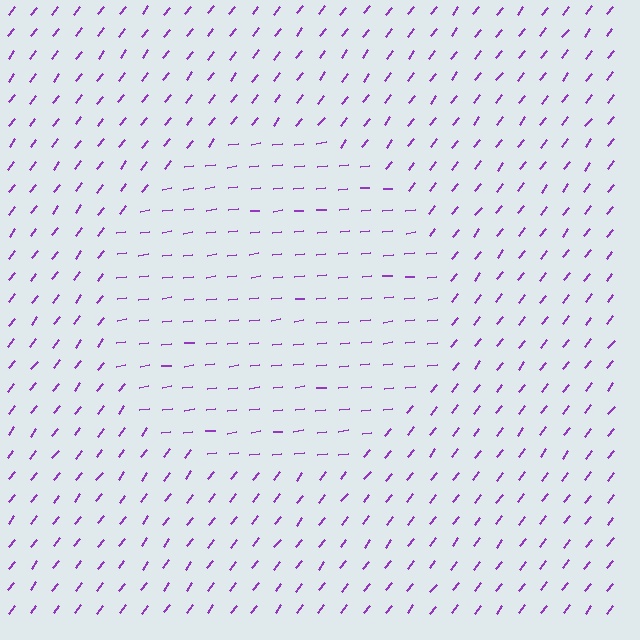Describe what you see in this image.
The image is filled with small purple line segments. A circle region in the image has lines oriented differently from the surrounding lines, creating a visible texture boundary.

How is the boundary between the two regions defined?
The boundary is defined purely by a change in line orientation (approximately 45 degrees difference). All lines are the same color and thickness.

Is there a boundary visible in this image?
Yes, there is a texture boundary formed by a change in line orientation.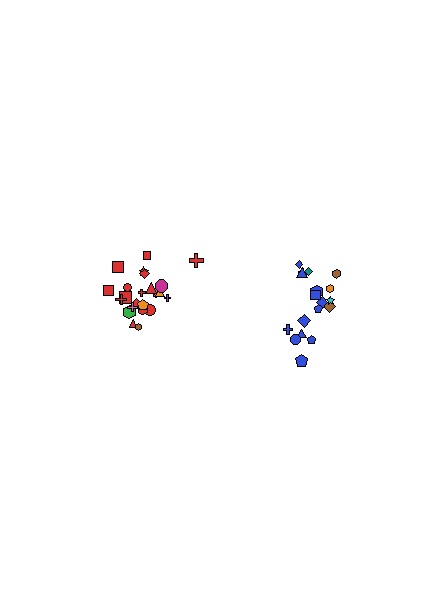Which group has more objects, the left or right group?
The left group.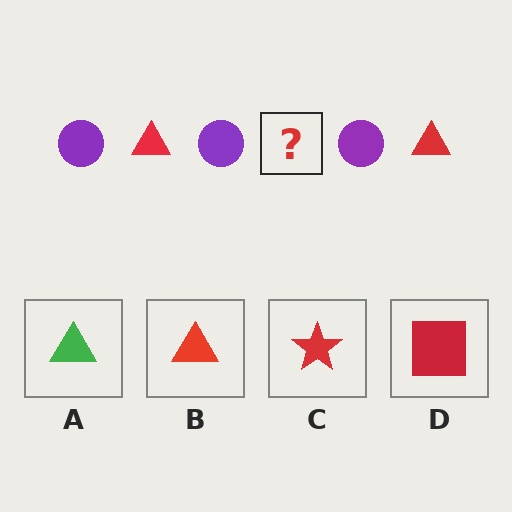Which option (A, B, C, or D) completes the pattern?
B.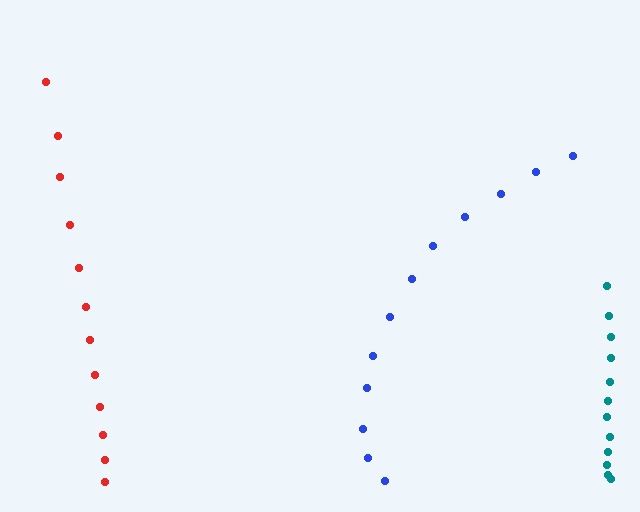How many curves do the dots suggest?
There are 3 distinct paths.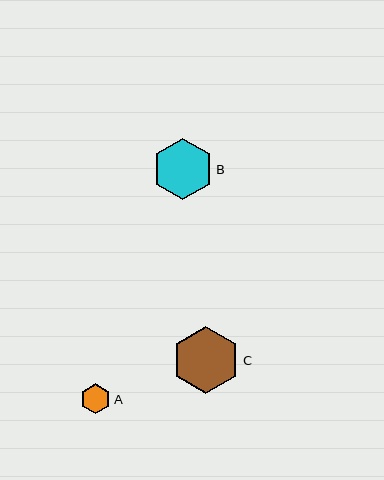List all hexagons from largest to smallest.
From largest to smallest: C, B, A.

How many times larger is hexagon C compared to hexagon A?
Hexagon C is approximately 2.2 times the size of hexagon A.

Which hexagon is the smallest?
Hexagon A is the smallest with a size of approximately 30 pixels.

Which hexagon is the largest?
Hexagon C is the largest with a size of approximately 67 pixels.